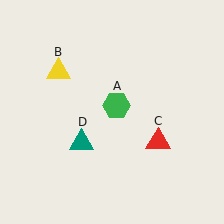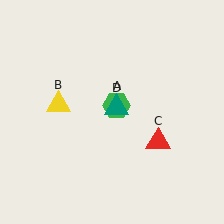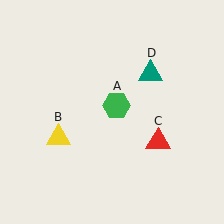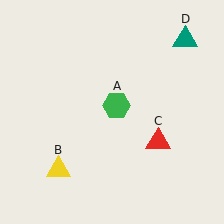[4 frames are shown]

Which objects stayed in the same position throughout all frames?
Green hexagon (object A) and red triangle (object C) remained stationary.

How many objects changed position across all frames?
2 objects changed position: yellow triangle (object B), teal triangle (object D).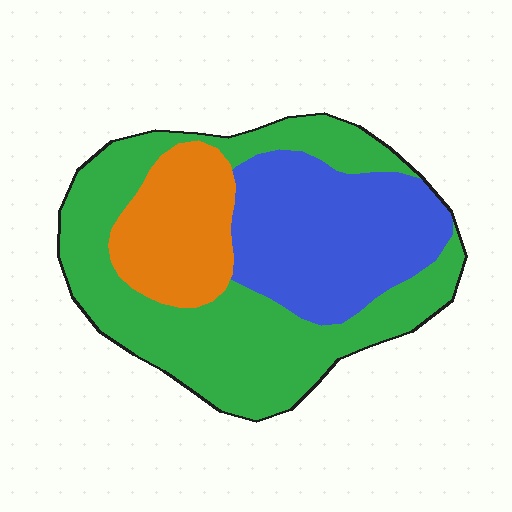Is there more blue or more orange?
Blue.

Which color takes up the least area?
Orange, at roughly 20%.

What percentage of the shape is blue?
Blue covers roughly 30% of the shape.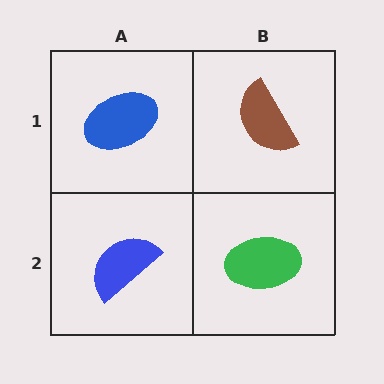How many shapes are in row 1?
2 shapes.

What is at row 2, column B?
A green ellipse.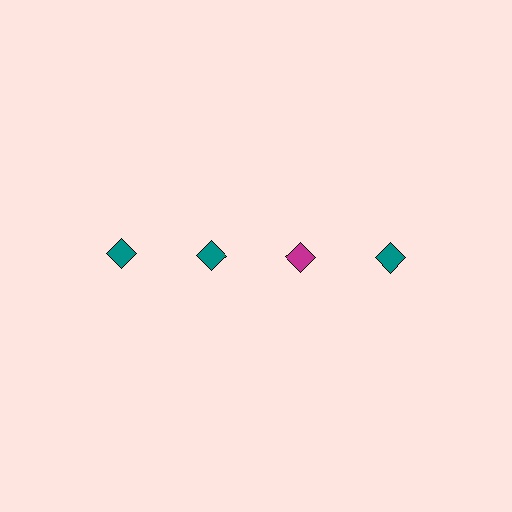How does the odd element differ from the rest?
It has a different color: magenta instead of teal.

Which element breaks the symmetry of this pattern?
The magenta diamond in the top row, center column breaks the symmetry. All other shapes are teal diamonds.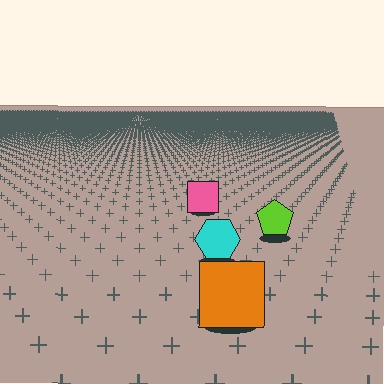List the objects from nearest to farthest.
From nearest to farthest: the orange square, the cyan hexagon, the lime pentagon, the pink square.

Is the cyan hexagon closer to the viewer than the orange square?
No. The orange square is closer — you can tell from the texture gradient: the ground texture is coarser near it.